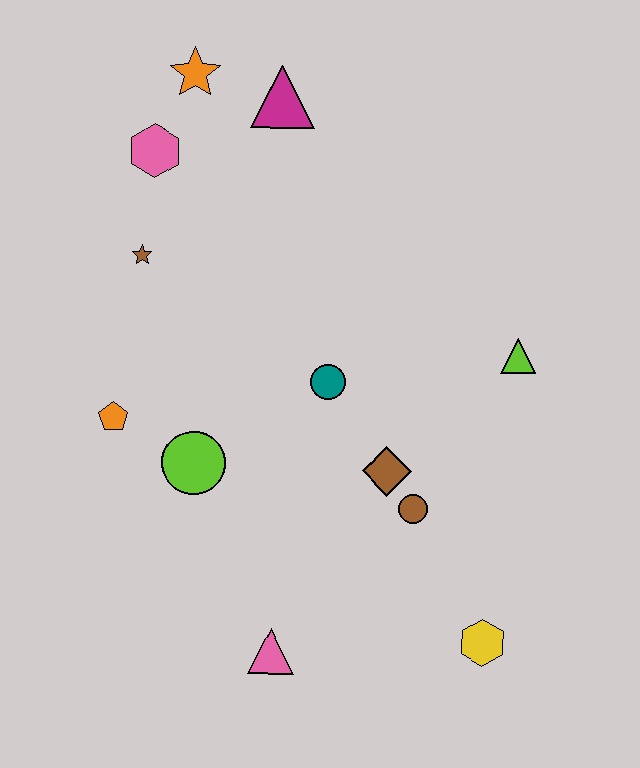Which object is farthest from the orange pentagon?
The yellow hexagon is farthest from the orange pentagon.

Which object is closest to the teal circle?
The brown diamond is closest to the teal circle.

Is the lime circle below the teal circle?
Yes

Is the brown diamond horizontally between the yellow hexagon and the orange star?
Yes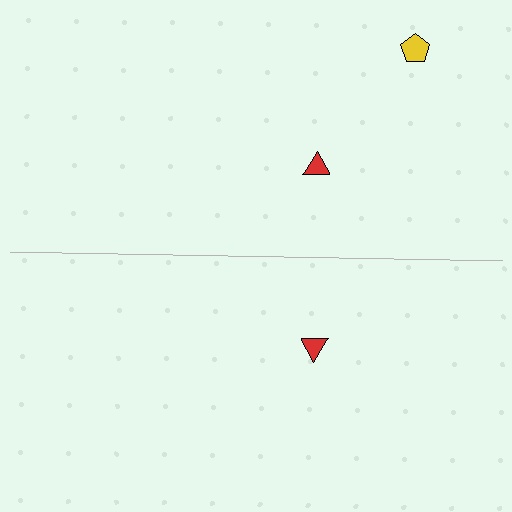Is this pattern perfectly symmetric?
No, the pattern is not perfectly symmetric. A yellow pentagon is missing from the bottom side.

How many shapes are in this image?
There are 3 shapes in this image.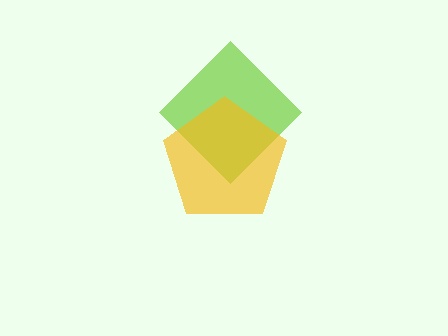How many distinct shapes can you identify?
There are 2 distinct shapes: a lime diamond, a yellow pentagon.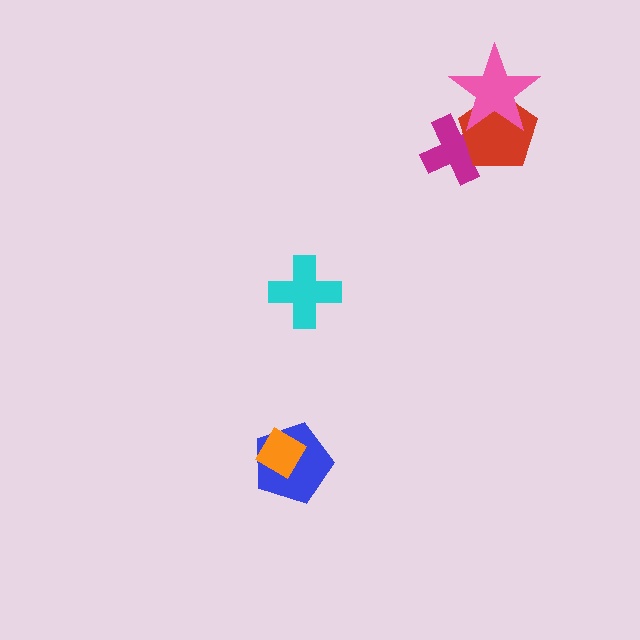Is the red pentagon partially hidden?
Yes, it is partially covered by another shape.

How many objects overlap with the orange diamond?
1 object overlaps with the orange diamond.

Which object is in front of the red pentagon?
The pink star is in front of the red pentagon.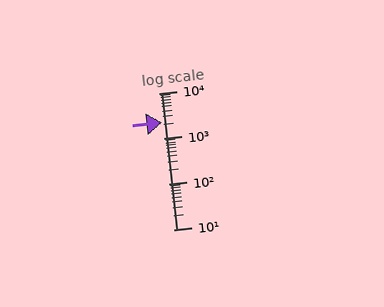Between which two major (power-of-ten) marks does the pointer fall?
The pointer is between 1000 and 10000.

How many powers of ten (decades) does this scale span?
The scale spans 3 decades, from 10 to 10000.